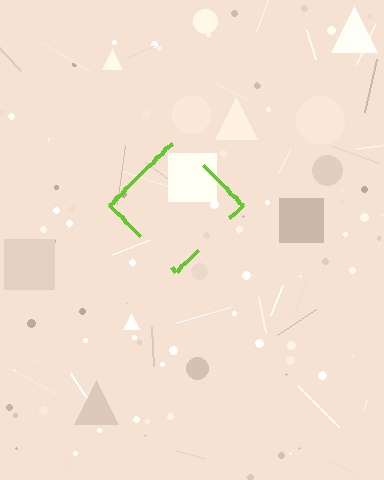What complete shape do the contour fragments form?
The contour fragments form a diamond.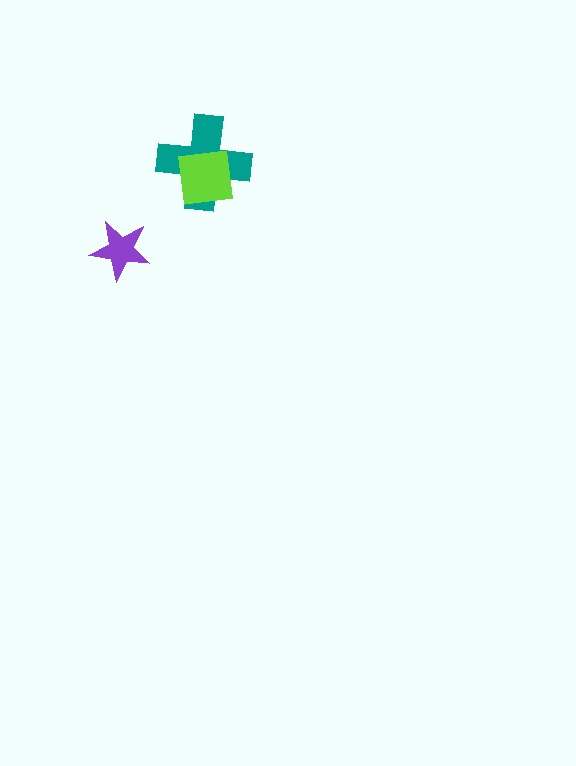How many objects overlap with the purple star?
0 objects overlap with the purple star.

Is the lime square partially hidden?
No, no other shape covers it.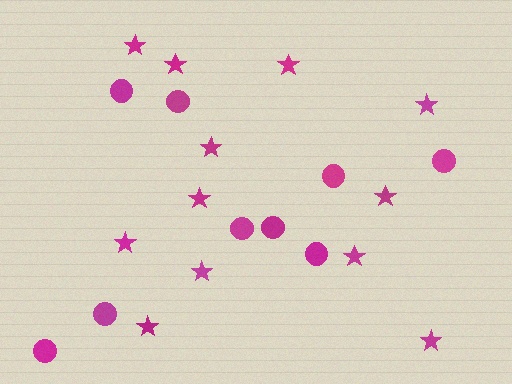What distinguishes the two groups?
There are 2 groups: one group of stars (12) and one group of circles (9).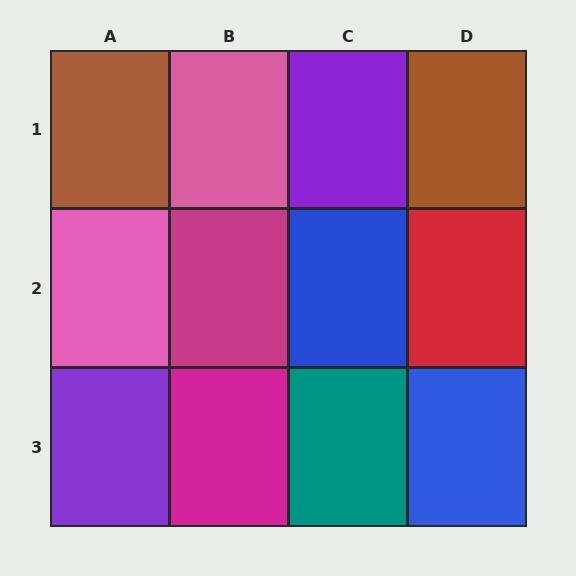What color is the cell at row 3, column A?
Purple.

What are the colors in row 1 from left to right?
Brown, pink, purple, brown.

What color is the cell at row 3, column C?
Teal.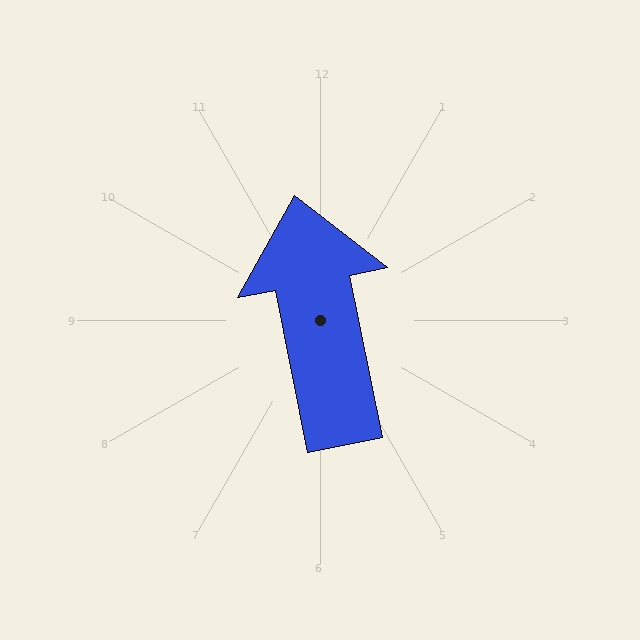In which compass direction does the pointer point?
North.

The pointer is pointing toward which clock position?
Roughly 12 o'clock.